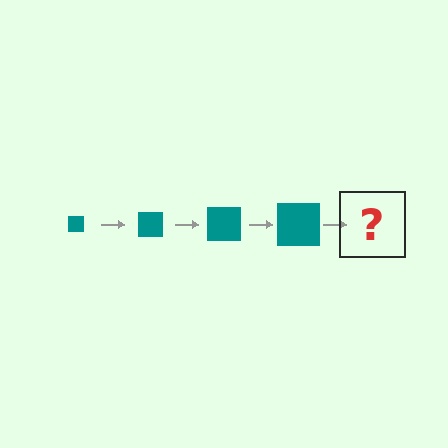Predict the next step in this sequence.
The next step is a teal square, larger than the previous one.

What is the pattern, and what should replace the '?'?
The pattern is that the square gets progressively larger each step. The '?' should be a teal square, larger than the previous one.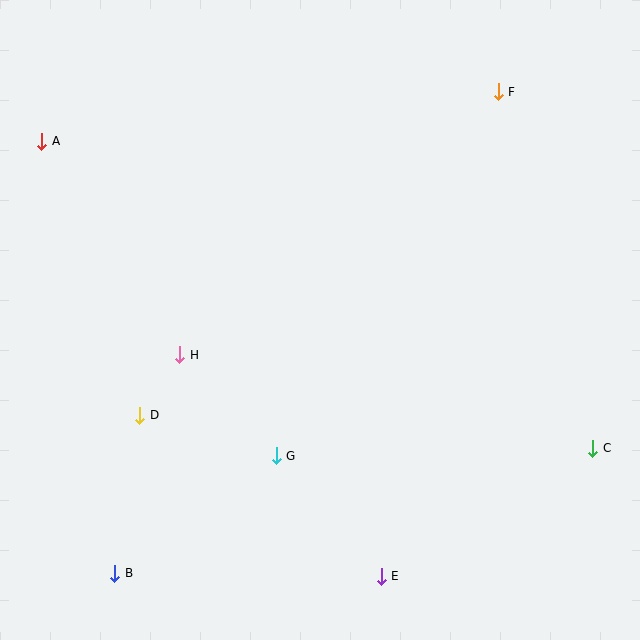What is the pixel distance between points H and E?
The distance between H and E is 299 pixels.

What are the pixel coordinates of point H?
Point H is at (180, 355).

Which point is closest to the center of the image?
Point G at (276, 456) is closest to the center.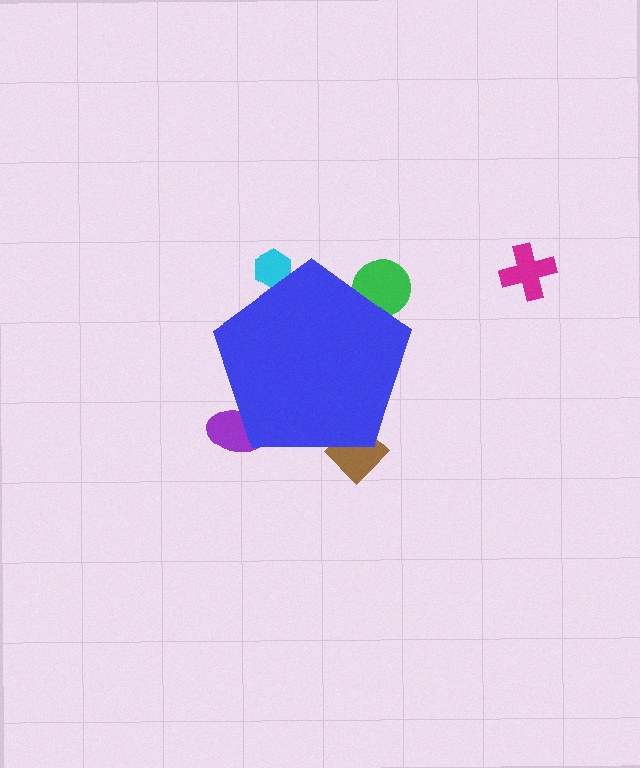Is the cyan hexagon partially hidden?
Yes, the cyan hexagon is partially hidden behind the blue pentagon.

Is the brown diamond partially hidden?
Yes, the brown diamond is partially hidden behind the blue pentagon.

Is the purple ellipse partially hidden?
Yes, the purple ellipse is partially hidden behind the blue pentagon.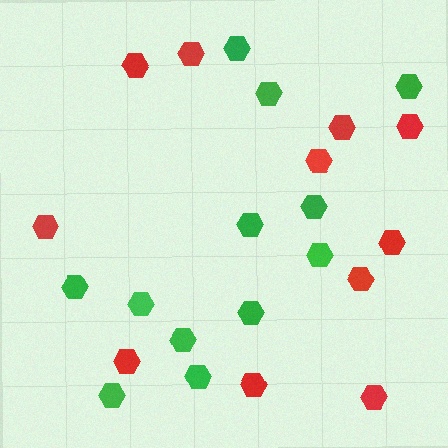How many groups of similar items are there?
There are 2 groups: one group of green hexagons (12) and one group of red hexagons (11).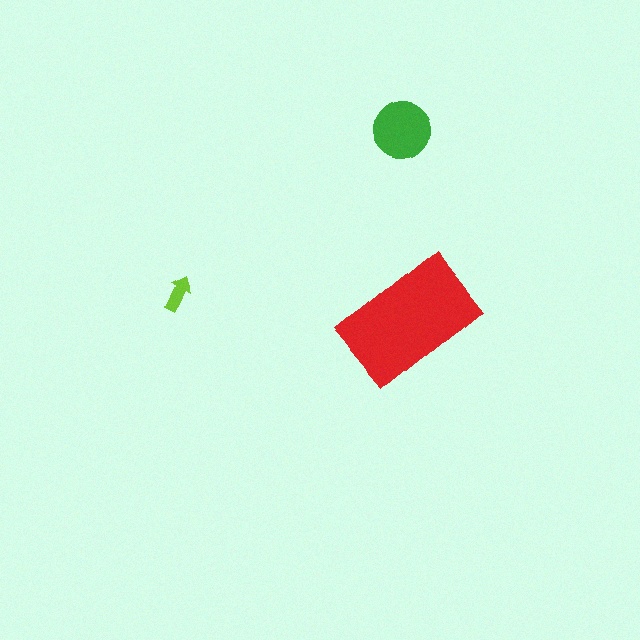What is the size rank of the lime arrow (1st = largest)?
3rd.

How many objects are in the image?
There are 3 objects in the image.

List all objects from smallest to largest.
The lime arrow, the green circle, the red rectangle.